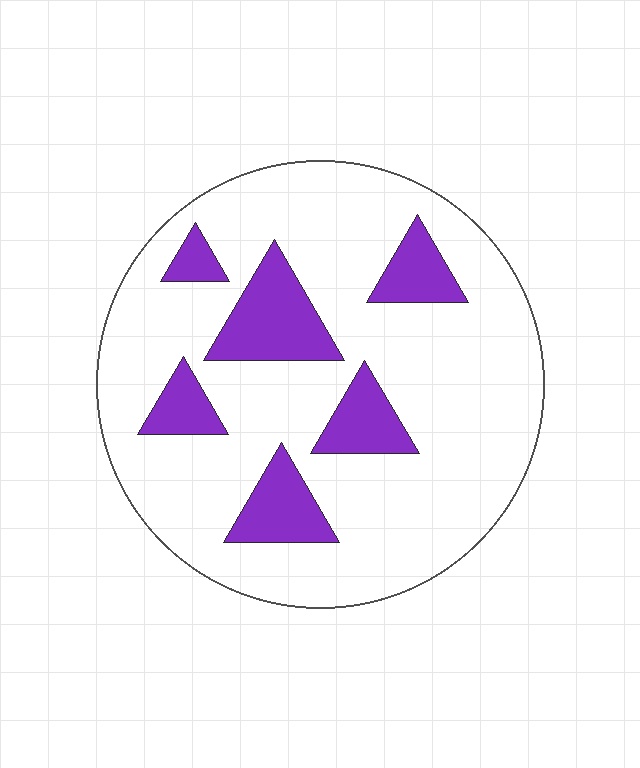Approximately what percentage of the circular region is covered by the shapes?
Approximately 20%.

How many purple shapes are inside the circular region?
6.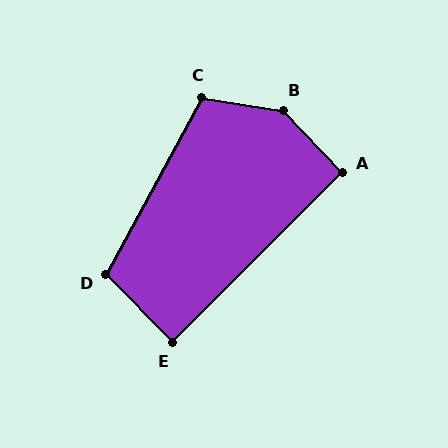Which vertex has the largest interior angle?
B, at approximately 142 degrees.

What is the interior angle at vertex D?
Approximately 107 degrees (obtuse).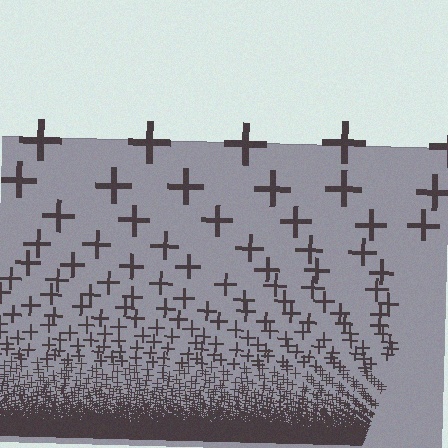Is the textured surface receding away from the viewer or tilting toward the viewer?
The surface appears to tilt toward the viewer. Texture elements get larger and sparser toward the top.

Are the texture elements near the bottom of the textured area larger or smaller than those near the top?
Smaller. The gradient is inverted — elements near the bottom are smaller and denser.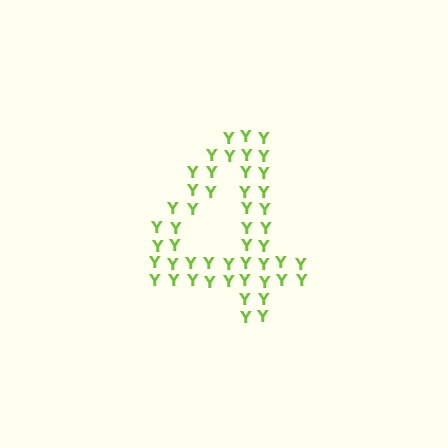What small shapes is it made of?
It is made of small letter Y's.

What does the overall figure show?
The overall figure shows the digit 4.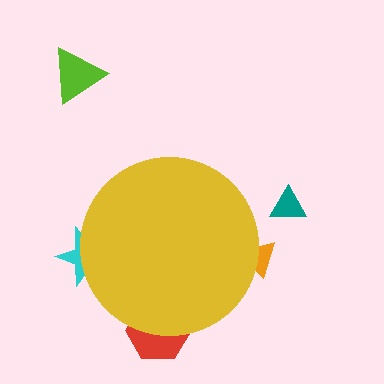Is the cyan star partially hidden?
Yes, the cyan star is partially hidden behind the yellow circle.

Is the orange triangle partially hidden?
Yes, the orange triangle is partially hidden behind the yellow circle.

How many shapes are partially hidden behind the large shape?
3 shapes are partially hidden.